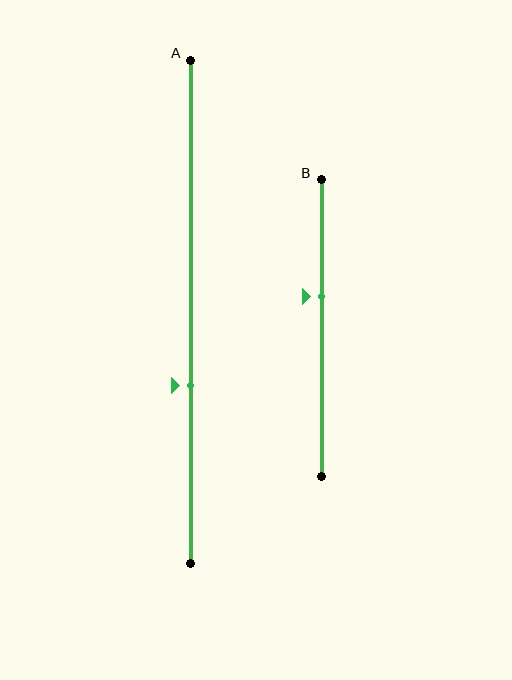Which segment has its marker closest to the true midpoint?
Segment B has its marker closest to the true midpoint.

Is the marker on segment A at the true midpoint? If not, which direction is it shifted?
No, the marker on segment A is shifted downward by about 15% of the segment length.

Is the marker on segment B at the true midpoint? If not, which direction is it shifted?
No, the marker on segment B is shifted upward by about 11% of the segment length.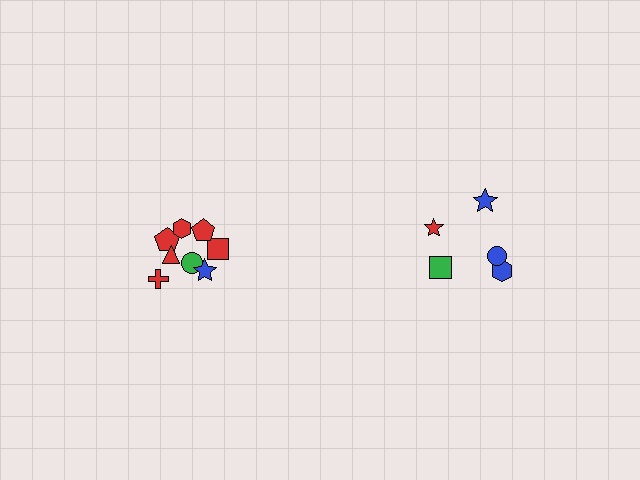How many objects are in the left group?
There are 8 objects.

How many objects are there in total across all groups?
There are 13 objects.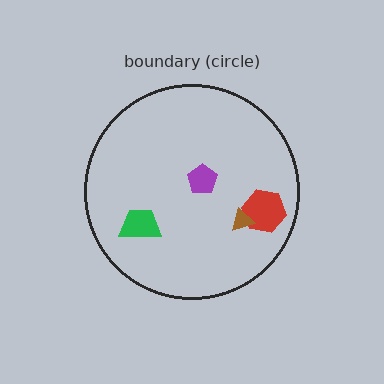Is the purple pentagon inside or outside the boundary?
Inside.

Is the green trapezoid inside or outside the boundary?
Inside.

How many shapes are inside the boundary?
4 inside, 0 outside.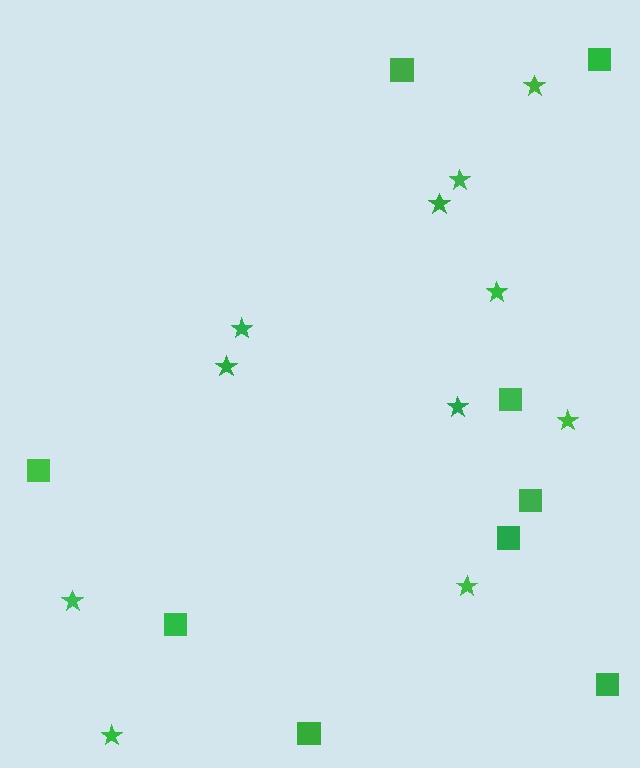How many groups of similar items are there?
There are 2 groups: one group of squares (9) and one group of stars (11).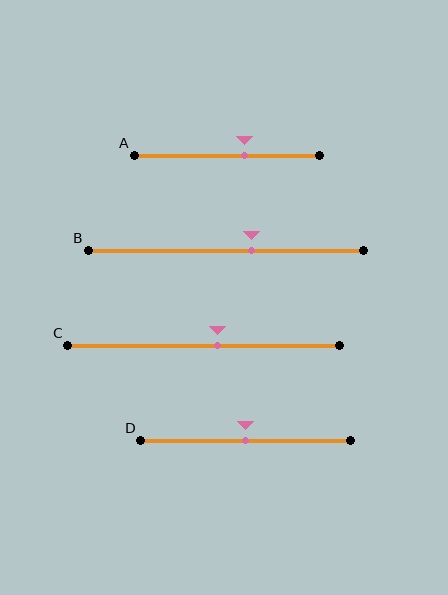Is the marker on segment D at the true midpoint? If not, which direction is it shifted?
Yes, the marker on segment D is at the true midpoint.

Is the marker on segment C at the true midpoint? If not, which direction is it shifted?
No, the marker on segment C is shifted to the right by about 5% of the segment length.